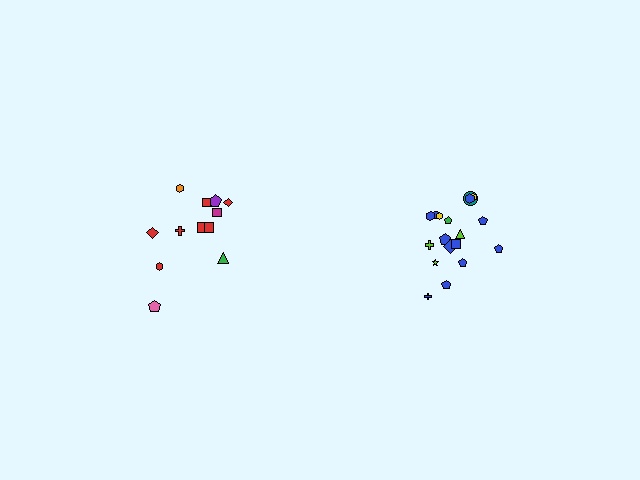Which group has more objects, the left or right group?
The right group.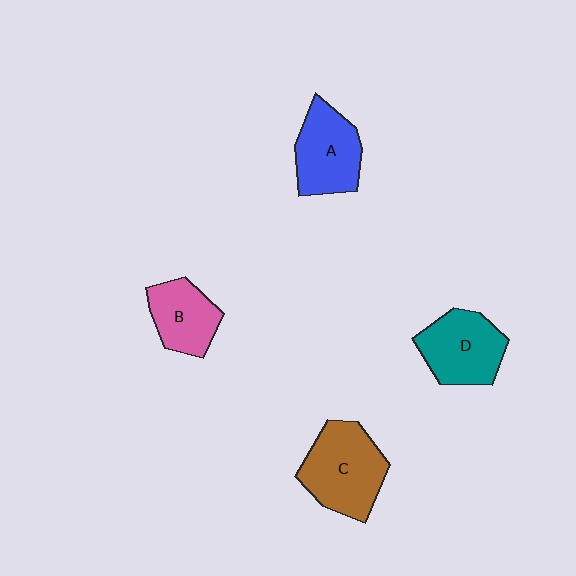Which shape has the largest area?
Shape C (brown).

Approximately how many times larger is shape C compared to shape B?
Approximately 1.5 times.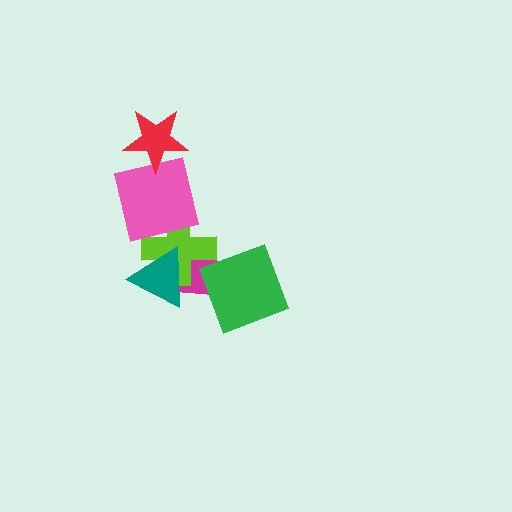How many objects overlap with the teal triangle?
2 objects overlap with the teal triangle.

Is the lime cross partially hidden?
Yes, it is partially covered by another shape.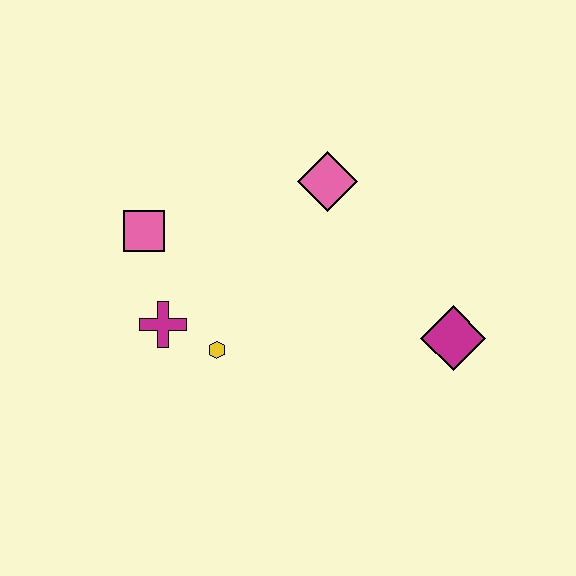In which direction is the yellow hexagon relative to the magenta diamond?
The yellow hexagon is to the left of the magenta diamond.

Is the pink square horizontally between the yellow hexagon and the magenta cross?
No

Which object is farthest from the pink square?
The magenta diamond is farthest from the pink square.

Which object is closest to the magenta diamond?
The pink diamond is closest to the magenta diamond.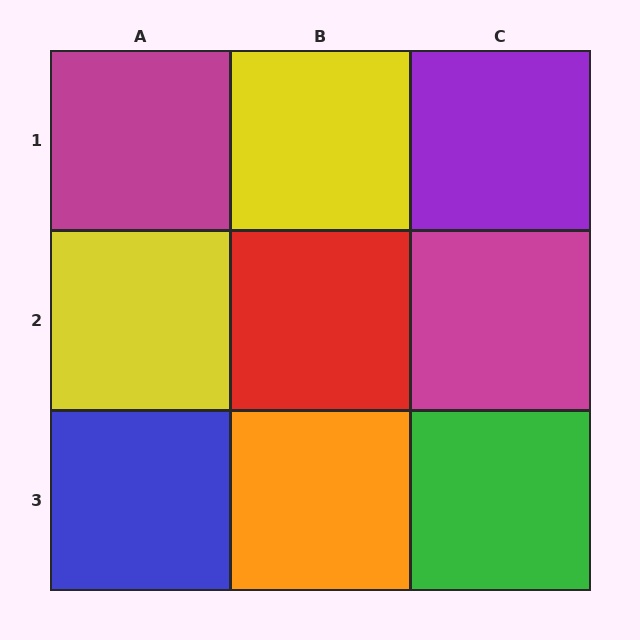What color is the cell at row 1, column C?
Purple.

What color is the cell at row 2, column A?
Yellow.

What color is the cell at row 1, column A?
Magenta.